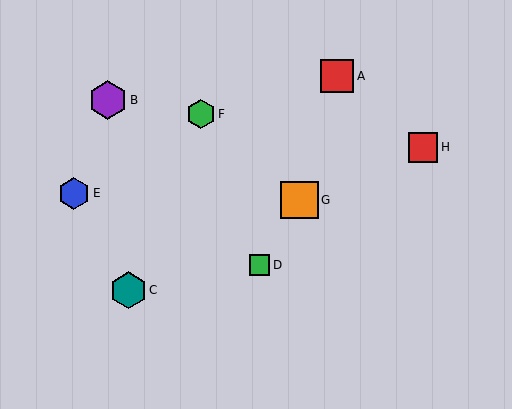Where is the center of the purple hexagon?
The center of the purple hexagon is at (108, 100).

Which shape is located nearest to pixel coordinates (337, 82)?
The red square (labeled A) at (337, 76) is nearest to that location.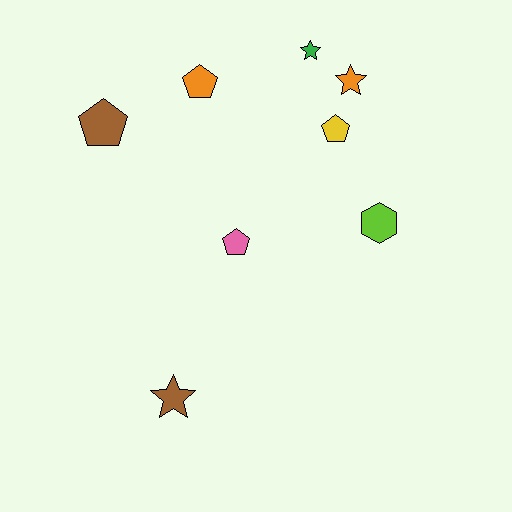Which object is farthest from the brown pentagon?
The lime hexagon is farthest from the brown pentagon.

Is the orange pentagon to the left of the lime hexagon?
Yes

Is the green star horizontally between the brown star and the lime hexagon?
Yes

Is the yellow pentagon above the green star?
No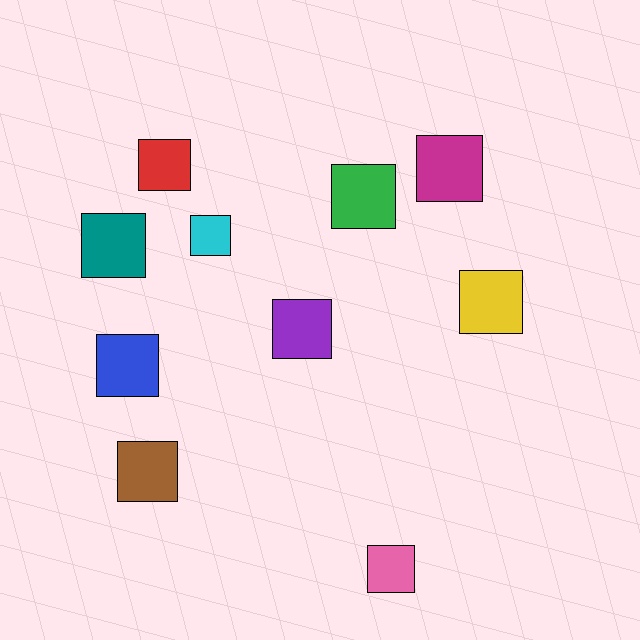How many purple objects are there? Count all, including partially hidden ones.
There is 1 purple object.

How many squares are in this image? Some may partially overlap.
There are 10 squares.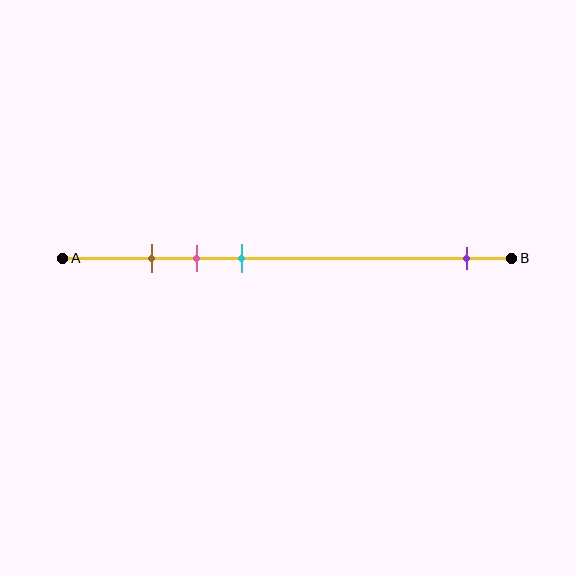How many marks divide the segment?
There are 4 marks dividing the segment.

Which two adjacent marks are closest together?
The brown and pink marks are the closest adjacent pair.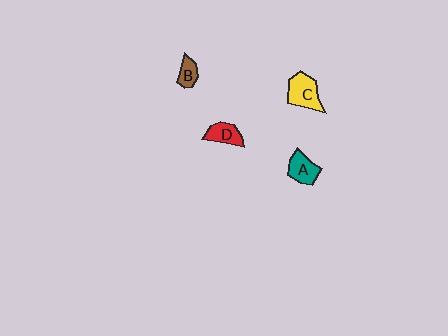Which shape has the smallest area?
Shape B (brown).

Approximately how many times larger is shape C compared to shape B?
Approximately 2.0 times.